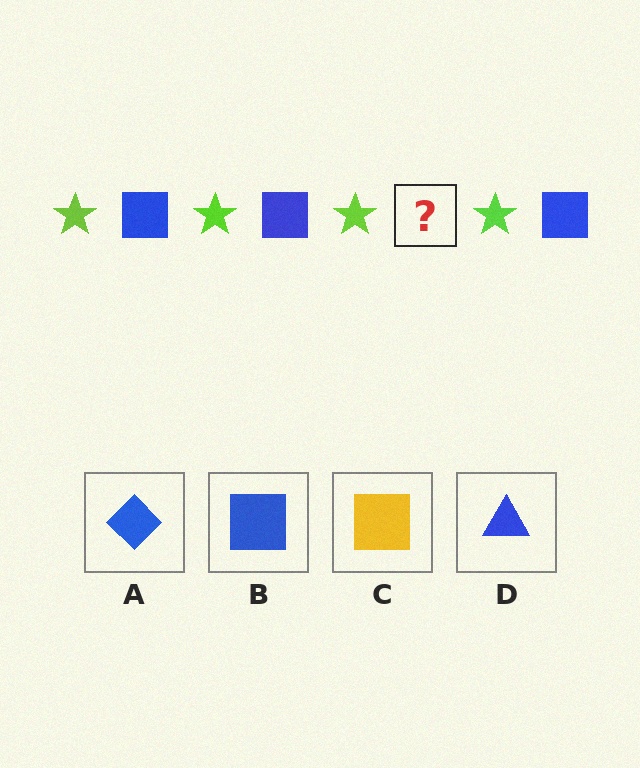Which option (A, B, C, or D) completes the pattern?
B.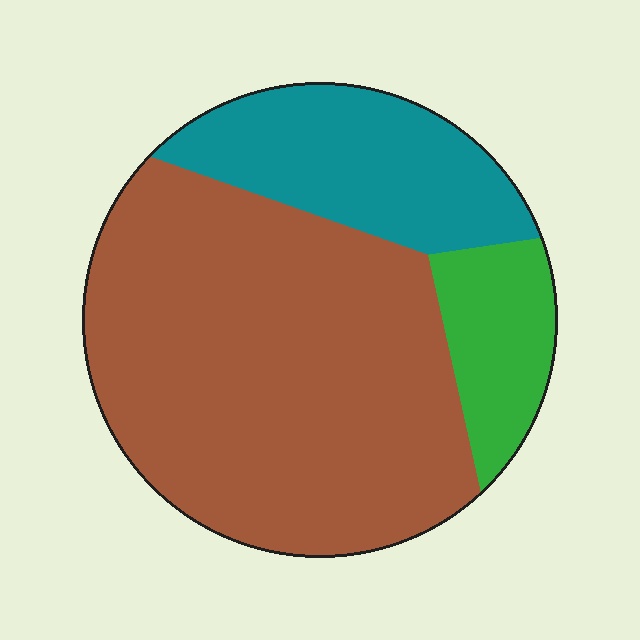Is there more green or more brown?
Brown.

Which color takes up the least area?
Green, at roughly 10%.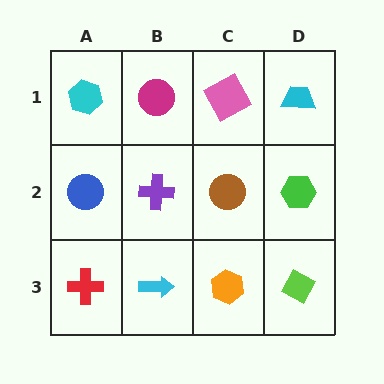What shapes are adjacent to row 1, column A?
A blue circle (row 2, column A), a magenta circle (row 1, column B).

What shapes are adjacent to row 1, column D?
A green hexagon (row 2, column D), a pink square (row 1, column C).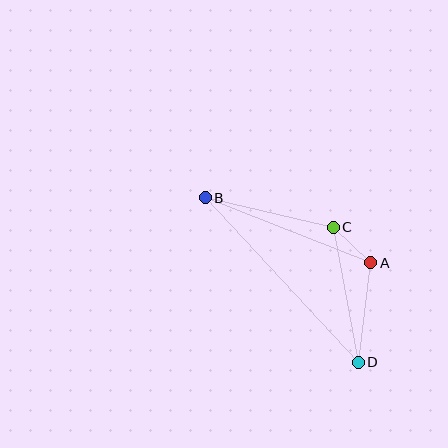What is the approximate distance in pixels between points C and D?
The distance between C and D is approximately 137 pixels.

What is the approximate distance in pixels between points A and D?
The distance between A and D is approximately 100 pixels.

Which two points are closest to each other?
Points A and C are closest to each other.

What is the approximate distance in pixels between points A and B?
The distance between A and B is approximately 178 pixels.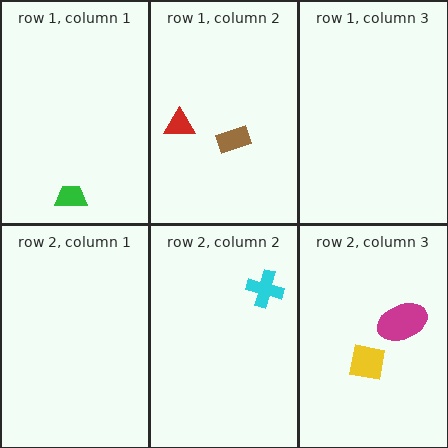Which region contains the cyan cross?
The row 2, column 2 region.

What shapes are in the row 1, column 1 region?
The green trapezoid.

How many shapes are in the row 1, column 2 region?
2.